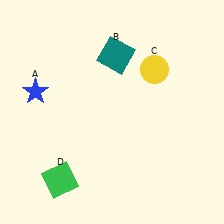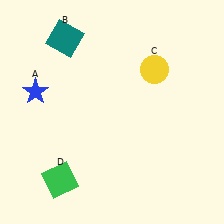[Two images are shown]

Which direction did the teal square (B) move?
The teal square (B) moved left.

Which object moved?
The teal square (B) moved left.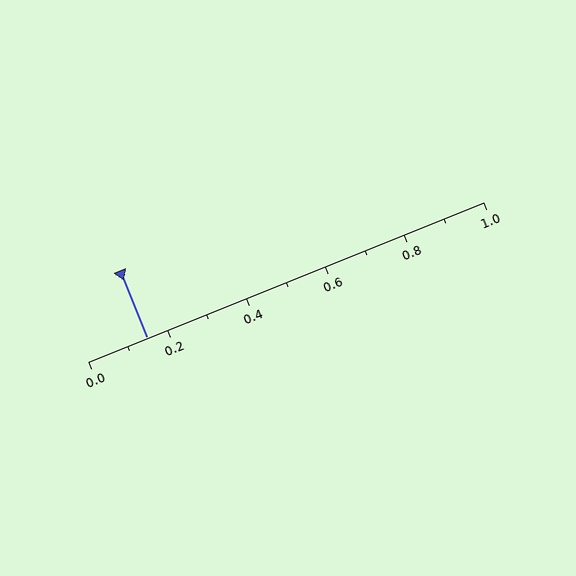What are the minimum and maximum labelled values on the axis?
The axis runs from 0.0 to 1.0.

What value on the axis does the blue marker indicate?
The marker indicates approximately 0.15.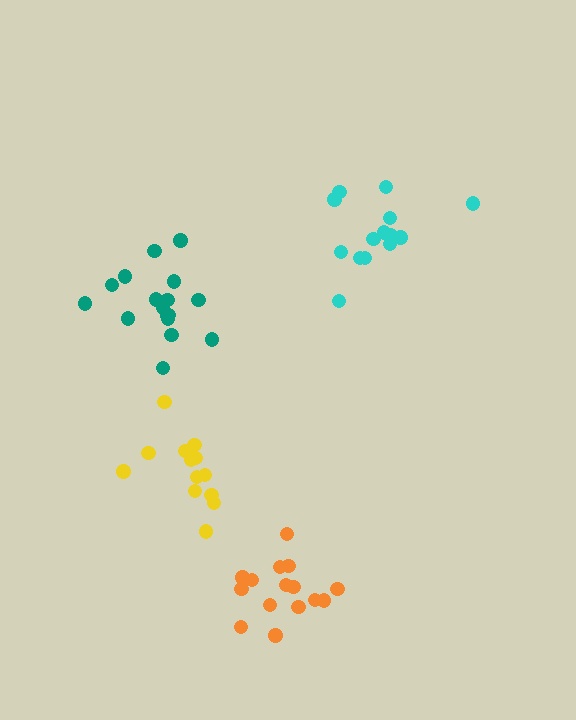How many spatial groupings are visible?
There are 4 spatial groupings.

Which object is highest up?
The cyan cluster is topmost.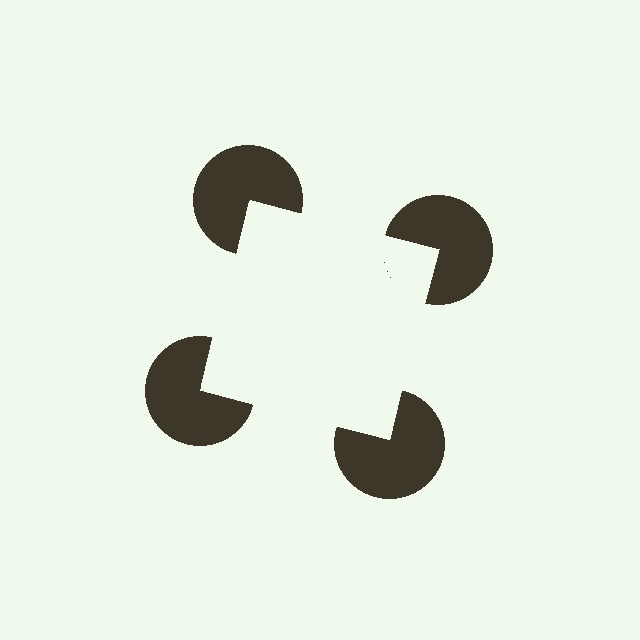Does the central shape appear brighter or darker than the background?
It typically appears slightly brighter than the background, even though no actual brightness change is drawn.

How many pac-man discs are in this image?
There are 4 — one at each vertex of the illusory square.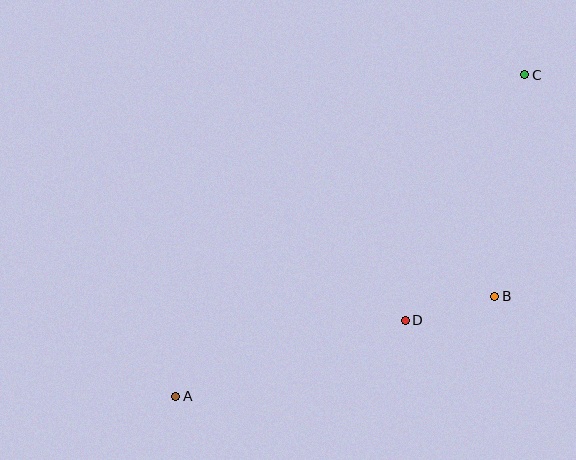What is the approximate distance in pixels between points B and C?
The distance between B and C is approximately 224 pixels.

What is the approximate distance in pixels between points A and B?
The distance between A and B is approximately 334 pixels.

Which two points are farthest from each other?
Points A and C are farthest from each other.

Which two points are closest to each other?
Points B and D are closest to each other.